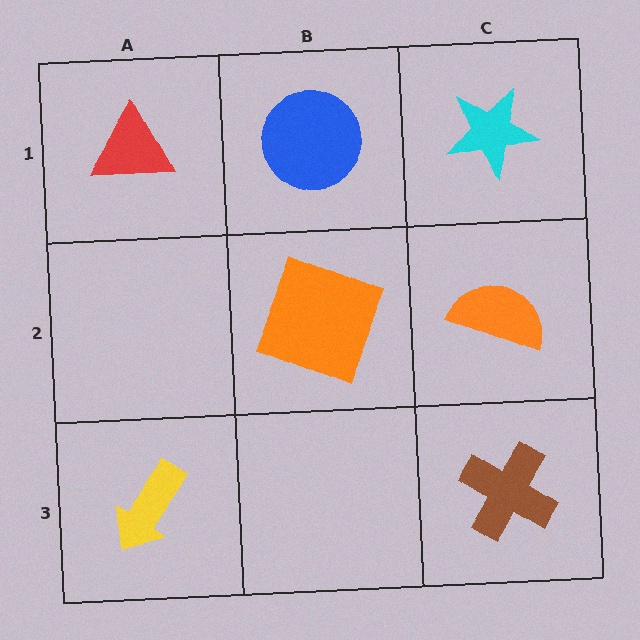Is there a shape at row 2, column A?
No, that cell is empty.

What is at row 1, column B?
A blue circle.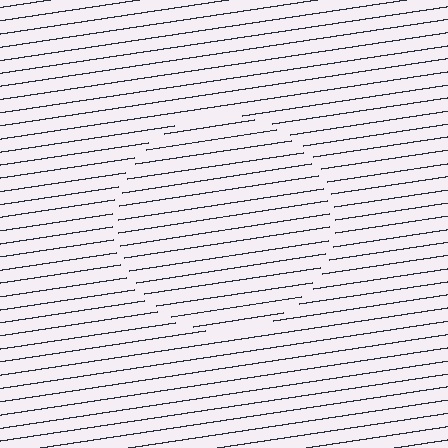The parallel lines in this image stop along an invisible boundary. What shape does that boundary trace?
An illusory circle. The interior of the shape contains the same grating, shifted by half a period — the contour is defined by the phase discontinuity where line-ends from the inner and outer gratings abut.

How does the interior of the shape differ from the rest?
The interior of the shape contains the same grating, shifted by half a period — the contour is defined by the phase discontinuity where line-ends from the inner and outer gratings abut.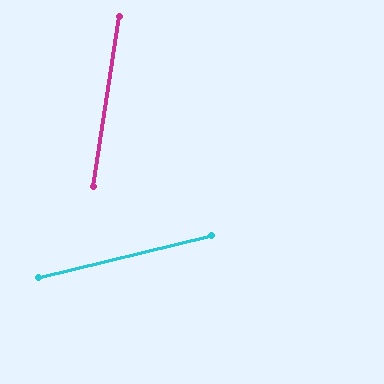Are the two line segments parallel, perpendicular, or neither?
Neither parallel nor perpendicular — they differ by about 68°.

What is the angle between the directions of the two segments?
Approximately 68 degrees.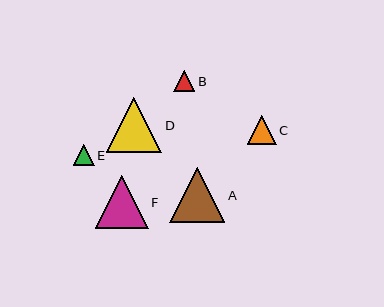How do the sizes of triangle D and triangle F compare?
Triangle D and triangle F are approximately the same size.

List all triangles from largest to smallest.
From largest to smallest: A, D, F, C, B, E.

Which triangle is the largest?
Triangle A is the largest with a size of approximately 56 pixels.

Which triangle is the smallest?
Triangle E is the smallest with a size of approximately 21 pixels.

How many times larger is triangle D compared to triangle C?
Triangle D is approximately 1.9 times the size of triangle C.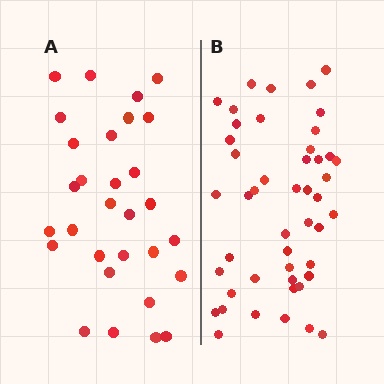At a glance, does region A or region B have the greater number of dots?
Region B (the right region) has more dots.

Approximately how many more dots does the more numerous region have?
Region B has approximately 15 more dots than region A.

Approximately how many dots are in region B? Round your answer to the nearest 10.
About 50 dots. (The exact count is 47, which rounds to 50.)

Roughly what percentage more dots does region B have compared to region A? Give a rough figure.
About 55% more.